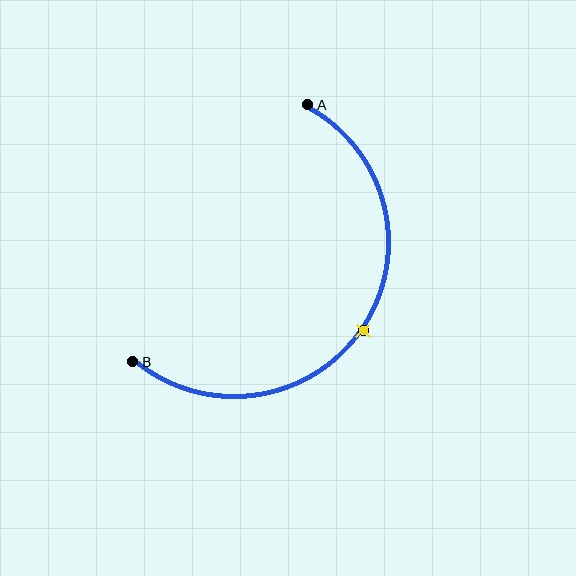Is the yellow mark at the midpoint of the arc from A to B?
Yes. The yellow mark lies on the arc at equal arc-length from both A and B — it is the arc midpoint.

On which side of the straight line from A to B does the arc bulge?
The arc bulges below and to the right of the straight line connecting A and B.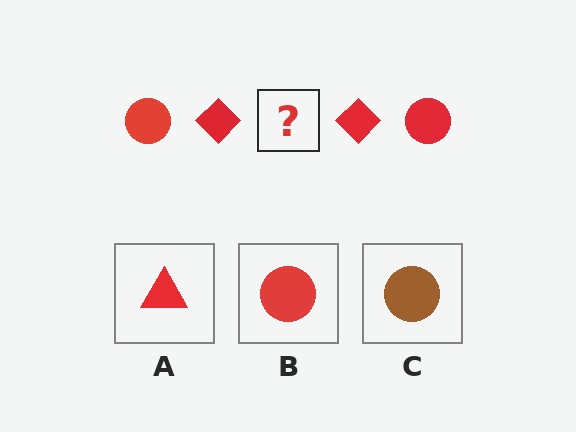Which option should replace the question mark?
Option B.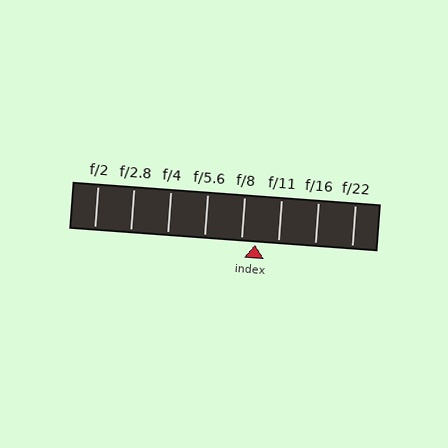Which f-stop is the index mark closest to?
The index mark is closest to f/8.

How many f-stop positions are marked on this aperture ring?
There are 8 f-stop positions marked.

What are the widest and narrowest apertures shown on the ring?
The widest aperture shown is f/2 and the narrowest is f/22.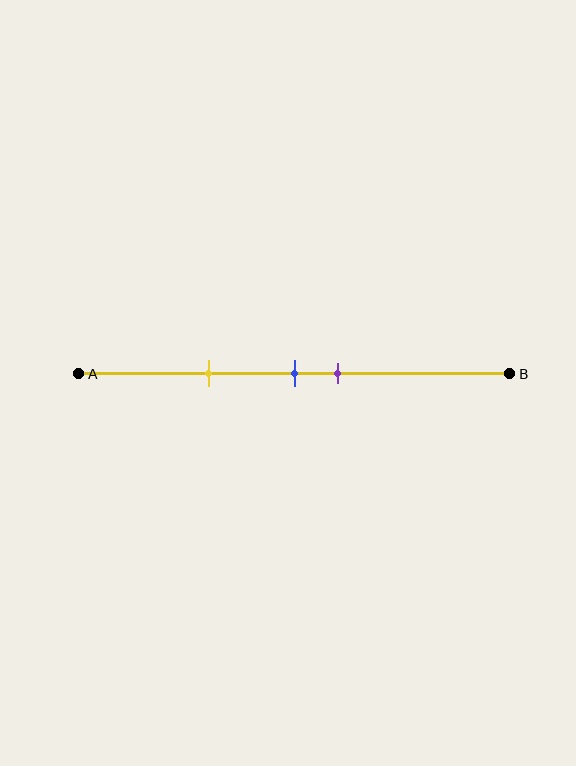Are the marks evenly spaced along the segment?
No, the marks are not evenly spaced.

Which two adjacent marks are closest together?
The blue and purple marks are the closest adjacent pair.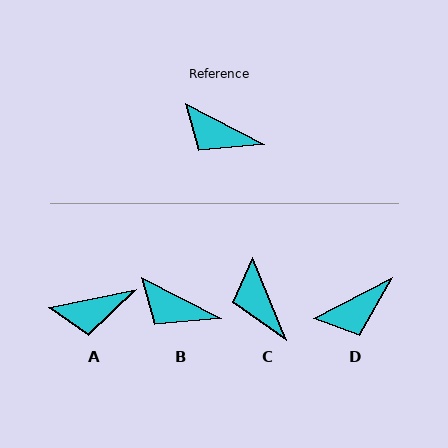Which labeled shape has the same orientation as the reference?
B.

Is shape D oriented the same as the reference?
No, it is off by about 55 degrees.